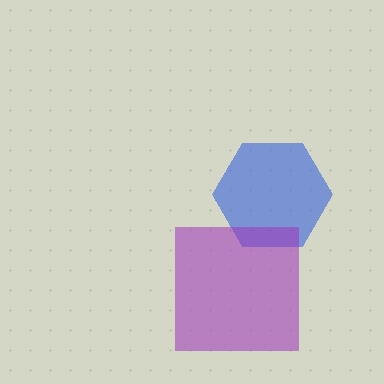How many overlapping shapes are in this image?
There are 2 overlapping shapes in the image.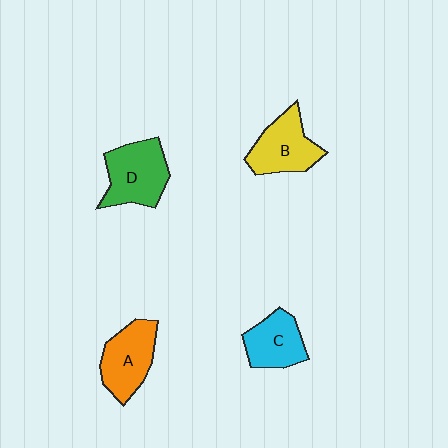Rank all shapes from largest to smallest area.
From largest to smallest: D (green), B (yellow), A (orange), C (cyan).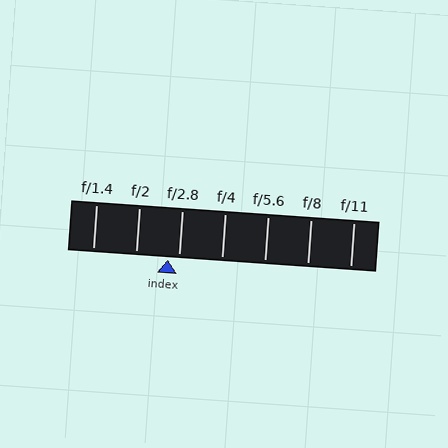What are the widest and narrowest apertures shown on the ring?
The widest aperture shown is f/1.4 and the narrowest is f/11.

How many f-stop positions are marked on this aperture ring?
There are 7 f-stop positions marked.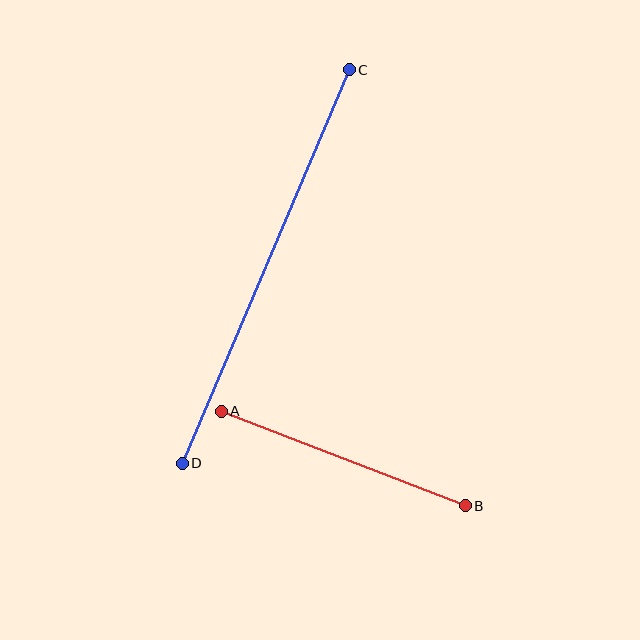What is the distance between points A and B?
The distance is approximately 262 pixels.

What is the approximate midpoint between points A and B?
The midpoint is at approximately (343, 458) pixels.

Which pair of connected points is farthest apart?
Points C and D are farthest apart.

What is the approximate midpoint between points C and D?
The midpoint is at approximately (266, 267) pixels.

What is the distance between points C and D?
The distance is approximately 428 pixels.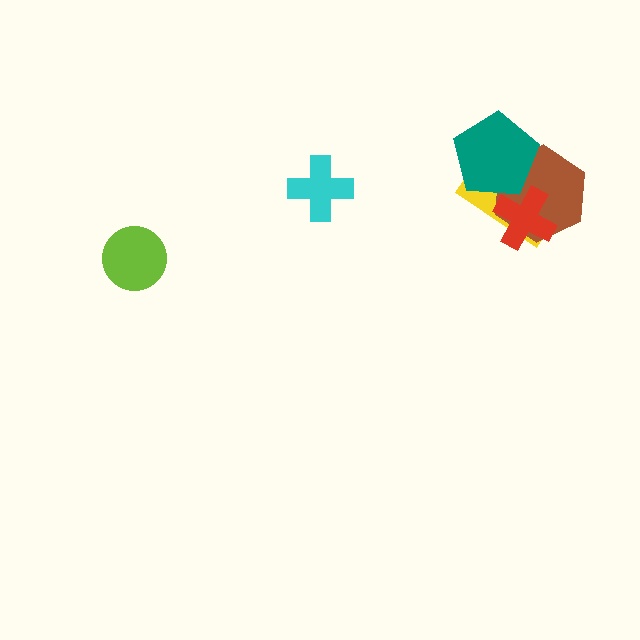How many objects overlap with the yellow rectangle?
3 objects overlap with the yellow rectangle.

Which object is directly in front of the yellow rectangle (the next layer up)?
The brown hexagon is directly in front of the yellow rectangle.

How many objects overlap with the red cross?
3 objects overlap with the red cross.